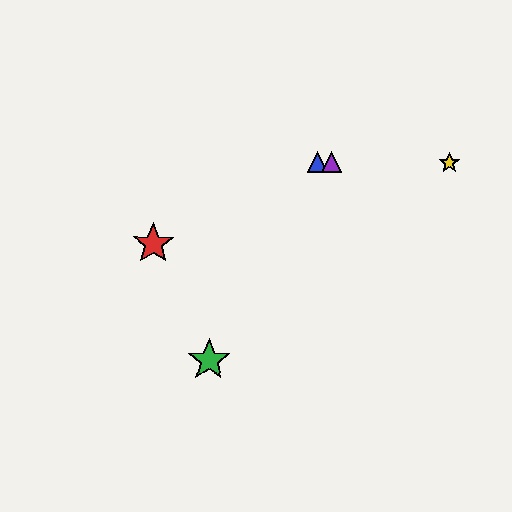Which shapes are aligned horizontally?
The blue triangle, the yellow star, the purple triangle are aligned horizontally.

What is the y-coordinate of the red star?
The red star is at y≈243.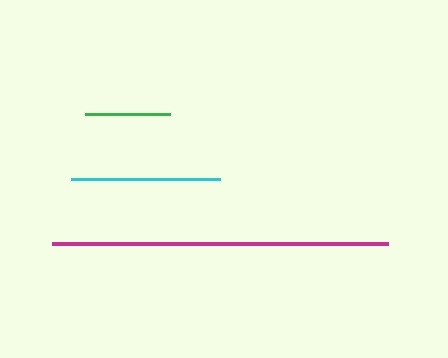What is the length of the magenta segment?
The magenta segment is approximately 336 pixels long.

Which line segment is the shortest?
The green line is the shortest at approximately 85 pixels.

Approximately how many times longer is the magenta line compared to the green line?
The magenta line is approximately 3.9 times the length of the green line.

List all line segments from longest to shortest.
From longest to shortest: magenta, cyan, green.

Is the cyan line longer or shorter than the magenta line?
The magenta line is longer than the cyan line.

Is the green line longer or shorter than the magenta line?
The magenta line is longer than the green line.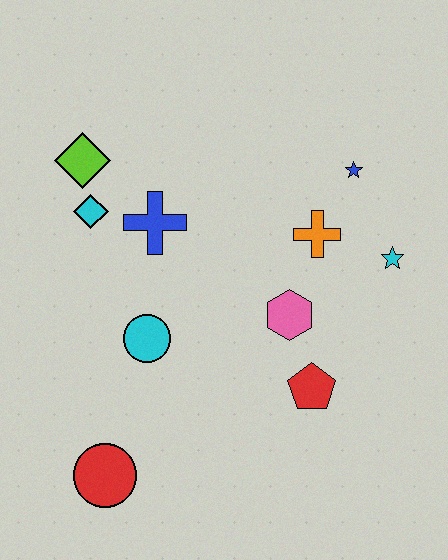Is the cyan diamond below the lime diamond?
Yes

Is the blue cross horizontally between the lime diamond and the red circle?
No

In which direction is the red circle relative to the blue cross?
The red circle is below the blue cross.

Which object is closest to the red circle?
The cyan circle is closest to the red circle.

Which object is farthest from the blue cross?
The red circle is farthest from the blue cross.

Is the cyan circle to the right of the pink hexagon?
No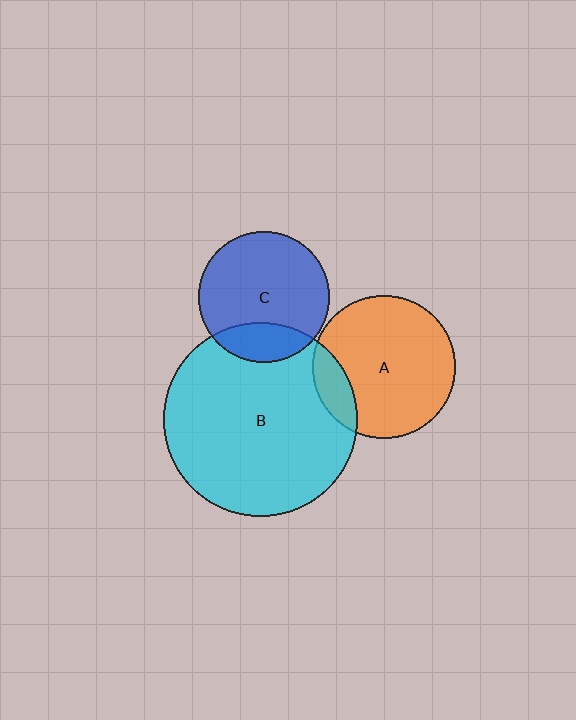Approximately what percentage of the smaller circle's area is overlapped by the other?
Approximately 15%.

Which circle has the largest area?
Circle B (cyan).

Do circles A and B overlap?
Yes.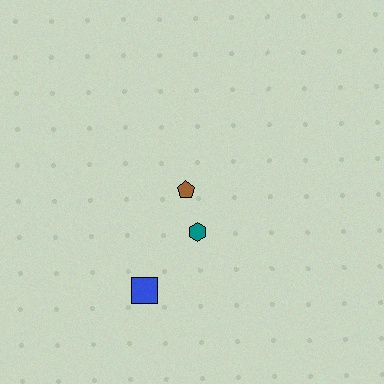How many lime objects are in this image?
There are no lime objects.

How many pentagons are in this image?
There is 1 pentagon.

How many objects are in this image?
There are 3 objects.